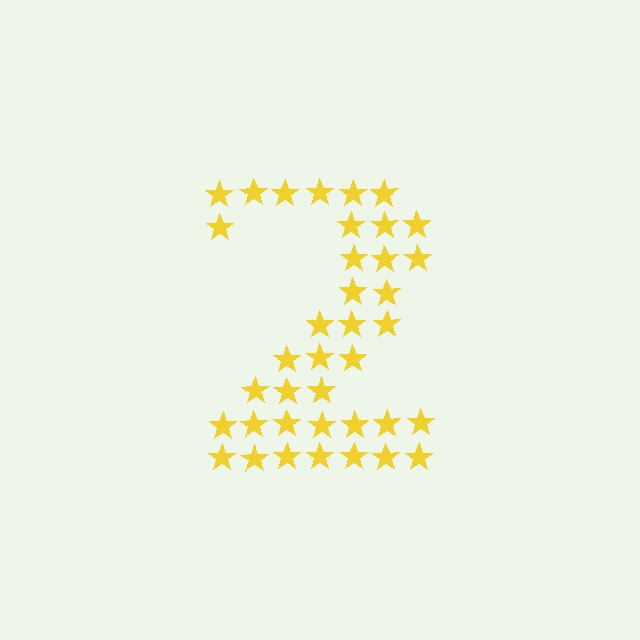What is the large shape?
The large shape is the digit 2.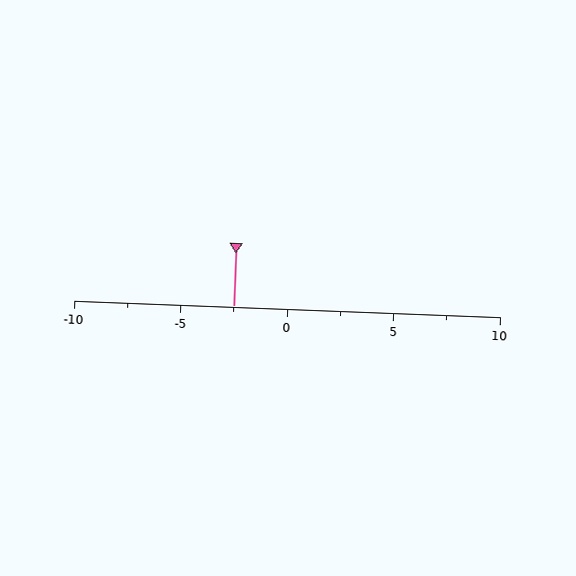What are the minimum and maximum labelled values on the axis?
The axis runs from -10 to 10.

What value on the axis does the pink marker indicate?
The marker indicates approximately -2.5.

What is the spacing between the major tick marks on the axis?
The major ticks are spaced 5 apart.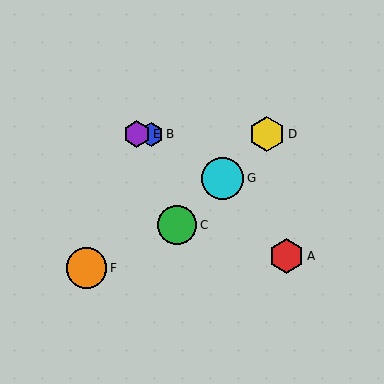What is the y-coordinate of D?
Object D is at y≈134.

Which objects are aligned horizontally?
Objects B, D, E are aligned horizontally.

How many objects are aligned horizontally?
3 objects (B, D, E) are aligned horizontally.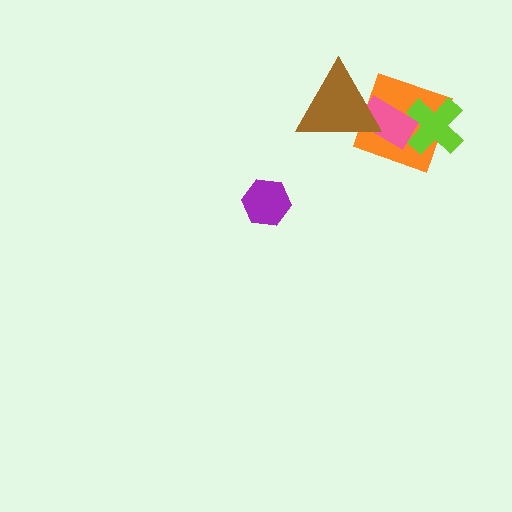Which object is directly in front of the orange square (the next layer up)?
The lime cross is directly in front of the orange square.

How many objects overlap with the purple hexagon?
0 objects overlap with the purple hexagon.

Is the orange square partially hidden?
Yes, it is partially covered by another shape.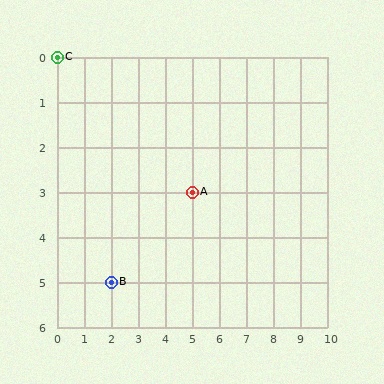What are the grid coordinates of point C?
Point C is at grid coordinates (0, 0).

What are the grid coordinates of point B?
Point B is at grid coordinates (2, 5).